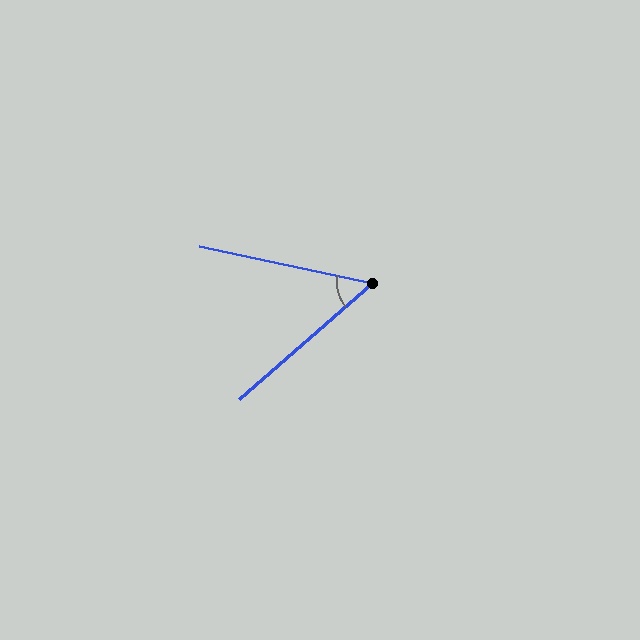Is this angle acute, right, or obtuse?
It is acute.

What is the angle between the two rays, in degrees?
Approximately 53 degrees.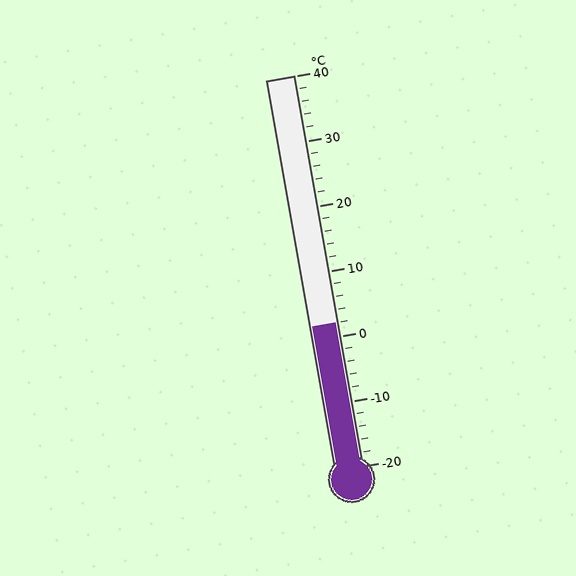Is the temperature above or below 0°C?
The temperature is above 0°C.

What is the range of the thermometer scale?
The thermometer scale ranges from -20°C to 40°C.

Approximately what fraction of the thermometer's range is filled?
The thermometer is filled to approximately 35% of its range.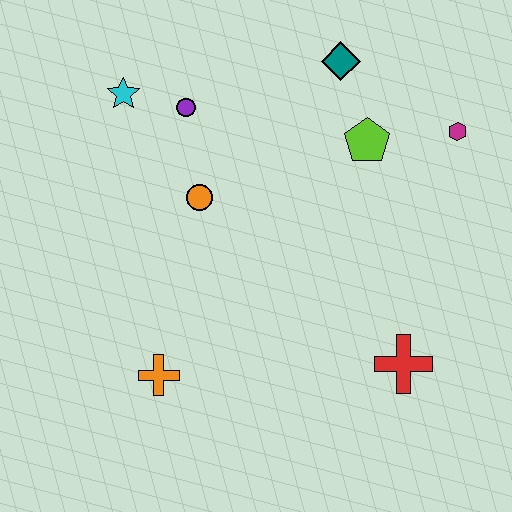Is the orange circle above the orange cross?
Yes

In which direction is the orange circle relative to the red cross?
The orange circle is to the left of the red cross.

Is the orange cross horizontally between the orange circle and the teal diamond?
No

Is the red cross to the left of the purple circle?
No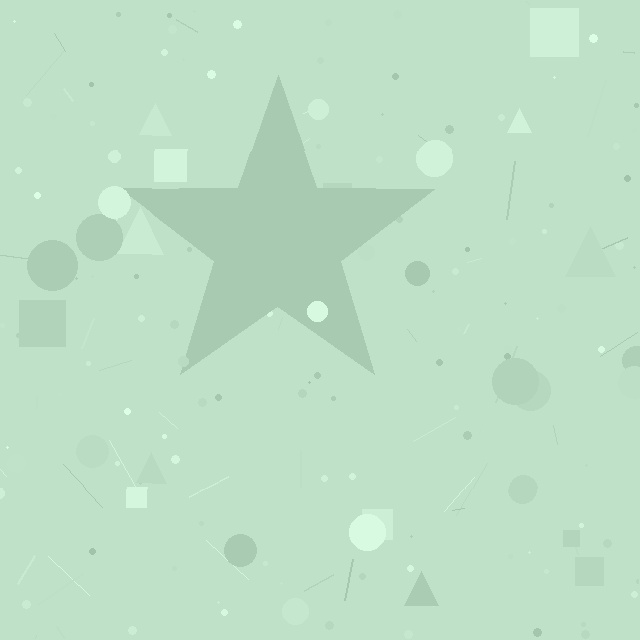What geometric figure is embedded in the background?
A star is embedded in the background.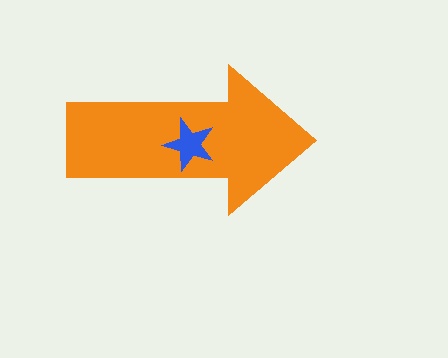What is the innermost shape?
The blue star.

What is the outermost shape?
The orange arrow.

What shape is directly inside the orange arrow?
The blue star.